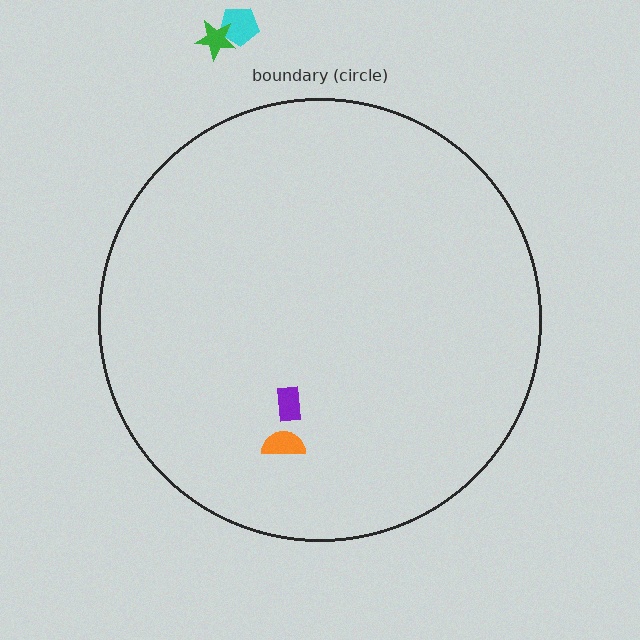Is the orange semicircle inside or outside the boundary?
Inside.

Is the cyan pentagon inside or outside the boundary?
Outside.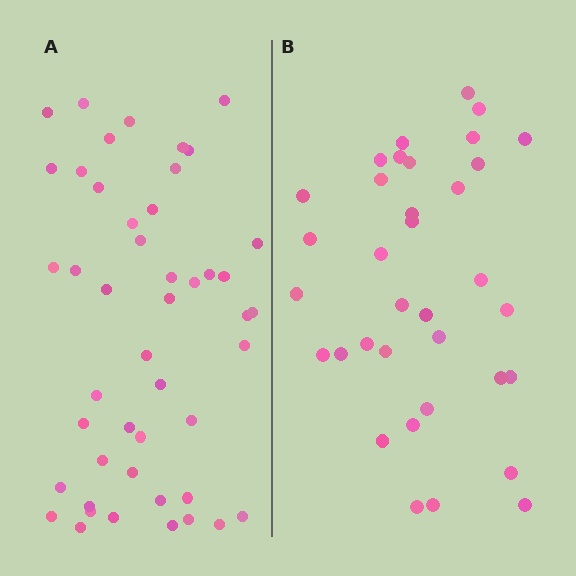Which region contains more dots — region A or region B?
Region A (the left region) has more dots.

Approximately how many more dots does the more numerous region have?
Region A has roughly 12 or so more dots than region B.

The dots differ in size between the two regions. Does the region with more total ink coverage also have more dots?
No. Region B has more total ink coverage because its dots are larger, but region A actually contains more individual dots. Total area can be misleading — the number of items is what matters here.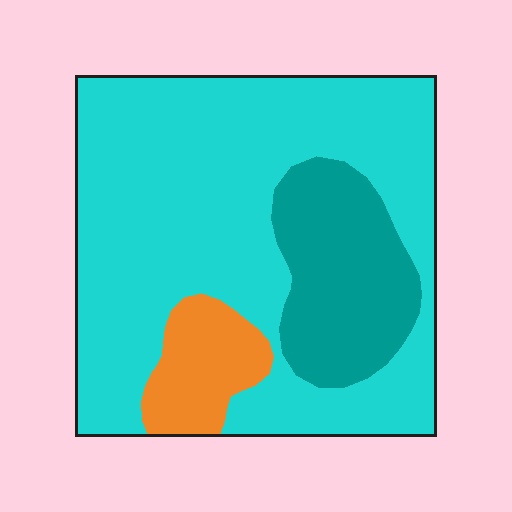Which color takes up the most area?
Cyan, at roughly 70%.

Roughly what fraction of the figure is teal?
Teal covers roughly 20% of the figure.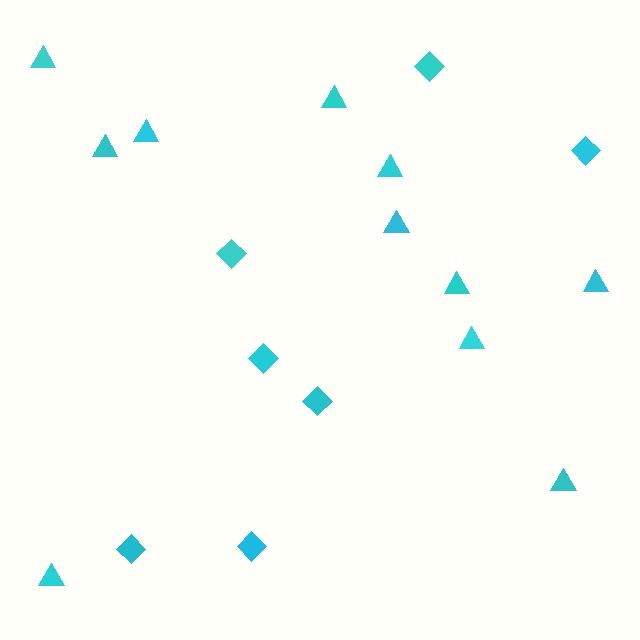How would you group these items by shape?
There are 2 groups: one group of diamonds (7) and one group of triangles (11).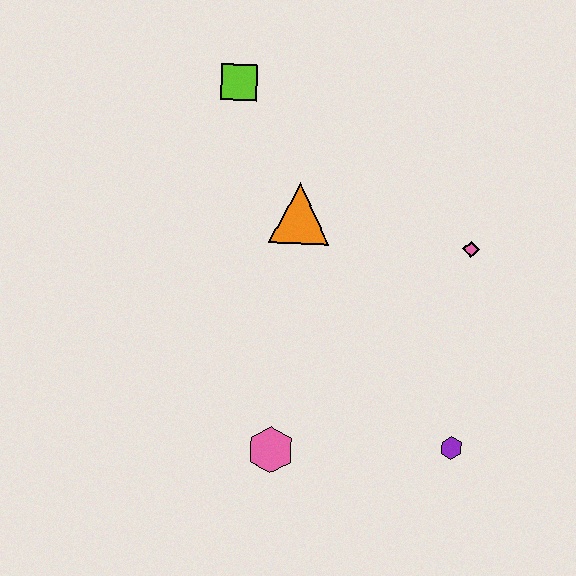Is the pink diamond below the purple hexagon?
No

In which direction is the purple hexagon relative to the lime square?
The purple hexagon is below the lime square.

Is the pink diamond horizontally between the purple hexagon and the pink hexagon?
No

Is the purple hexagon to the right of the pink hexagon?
Yes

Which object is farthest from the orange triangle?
The purple hexagon is farthest from the orange triangle.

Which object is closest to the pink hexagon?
The purple hexagon is closest to the pink hexagon.